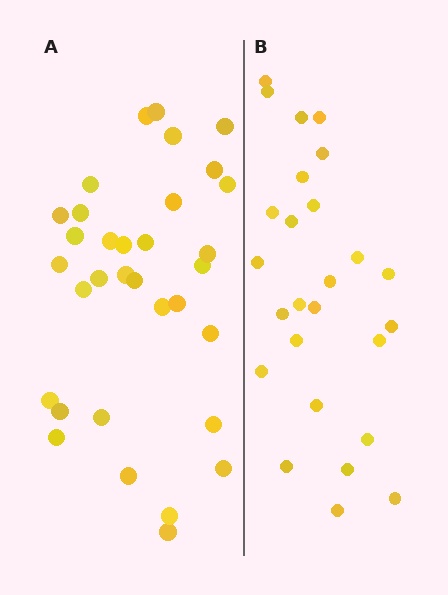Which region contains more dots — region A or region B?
Region A (the left region) has more dots.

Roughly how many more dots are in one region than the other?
Region A has roughly 8 or so more dots than region B.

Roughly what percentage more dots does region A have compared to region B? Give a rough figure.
About 25% more.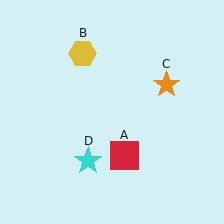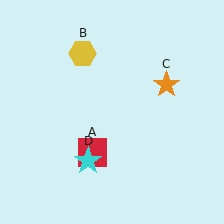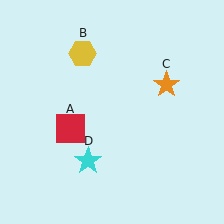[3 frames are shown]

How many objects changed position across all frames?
1 object changed position: red square (object A).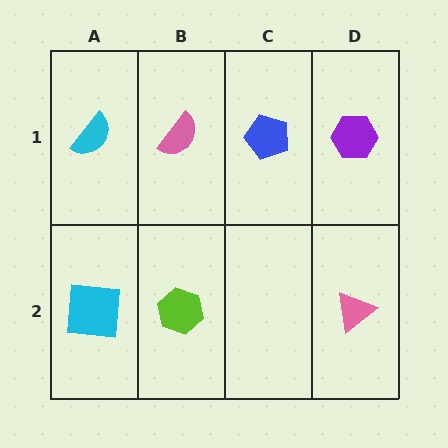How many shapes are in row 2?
3 shapes.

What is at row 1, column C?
A blue pentagon.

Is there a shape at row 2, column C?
No, that cell is empty.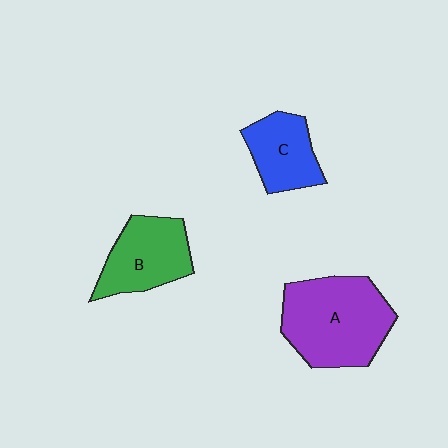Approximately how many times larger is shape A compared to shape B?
Approximately 1.5 times.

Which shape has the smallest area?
Shape C (blue).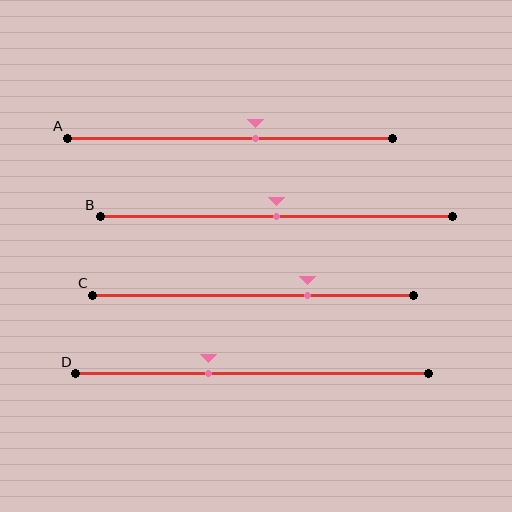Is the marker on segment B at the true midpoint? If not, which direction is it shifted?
Yes, the marker on segment B is at the true midpoint.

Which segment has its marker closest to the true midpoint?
Segment B has its marker closest to the true midpoint.